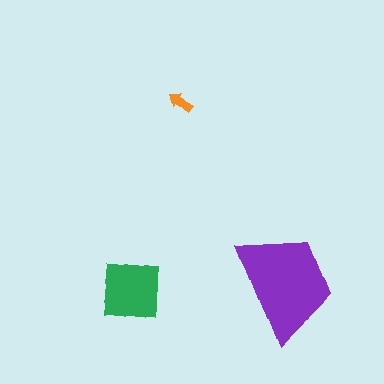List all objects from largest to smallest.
The purple trapezoid, the green square, the orange arrow.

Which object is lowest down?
The green square is bottommost.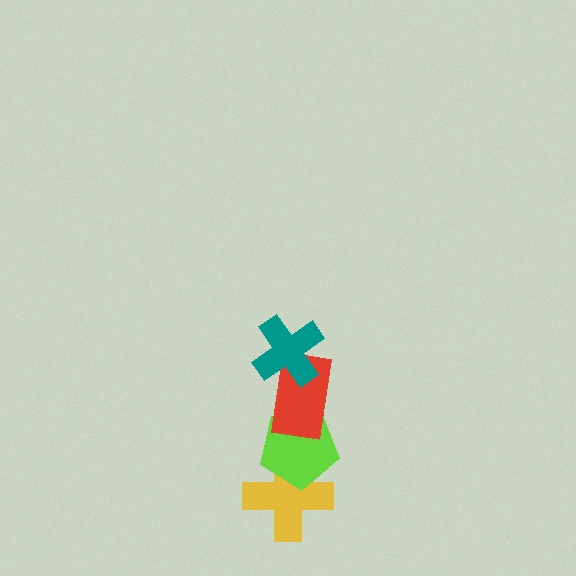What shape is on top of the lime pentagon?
The red rectangle is on top of the lime pentagon.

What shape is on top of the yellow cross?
The lime pentagon is on top of the yellow cross.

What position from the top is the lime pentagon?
The lime pentagon is 3rd from the top.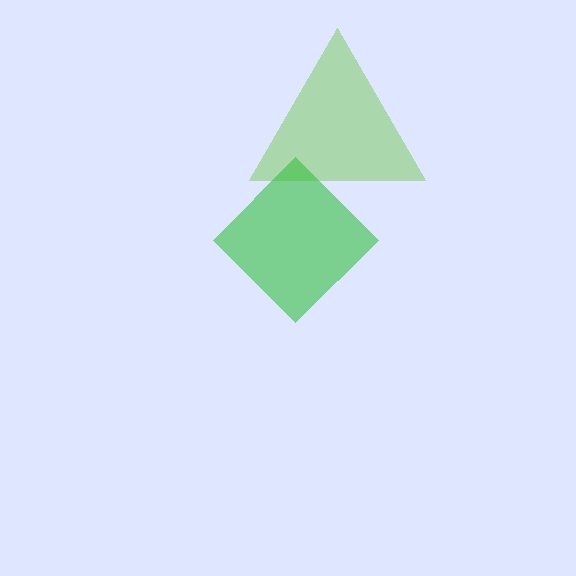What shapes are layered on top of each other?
The layered shapes are: a lime triangle, a green diamond.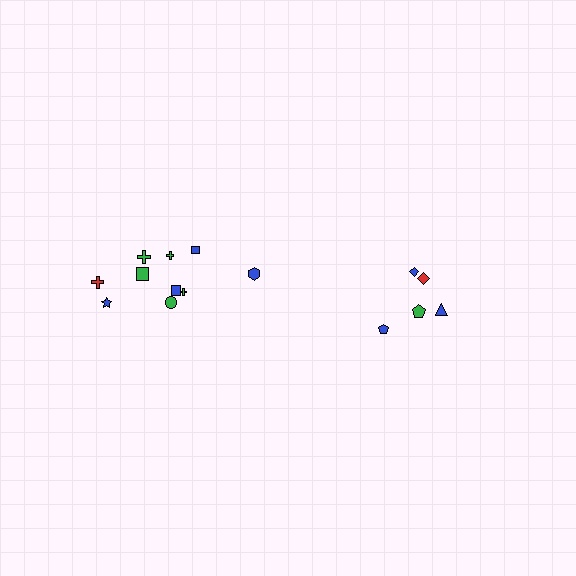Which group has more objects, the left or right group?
The left group.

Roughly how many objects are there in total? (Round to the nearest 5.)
Roughly 15 objects in total.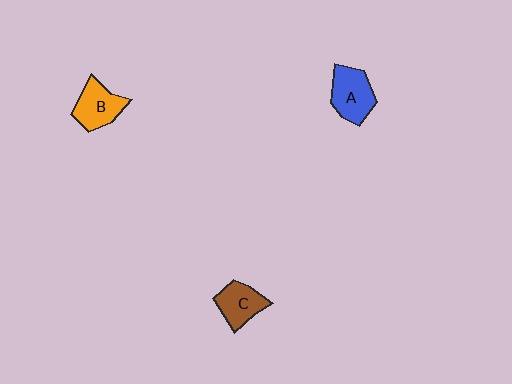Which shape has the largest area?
Shape A (blue).